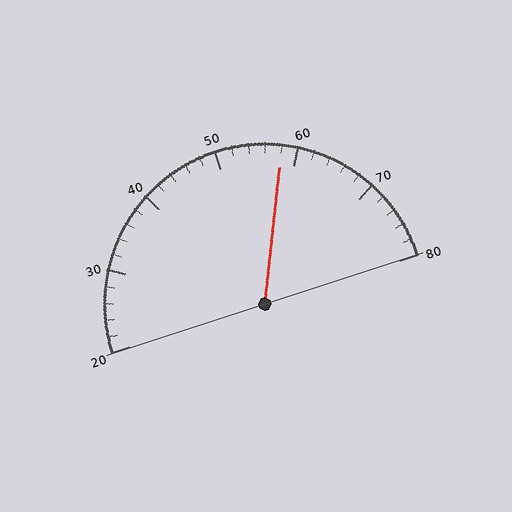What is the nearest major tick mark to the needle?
The nearest major tick mark is 60.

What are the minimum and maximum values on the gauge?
The gauge ranges from 20 to 80.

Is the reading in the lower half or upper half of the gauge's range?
The reading is in the upper half of the range (20 to 80).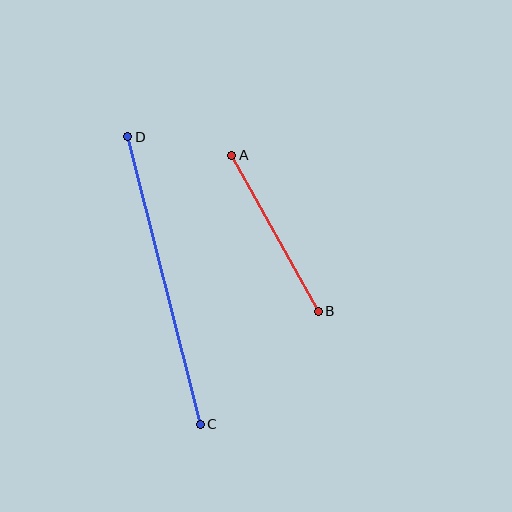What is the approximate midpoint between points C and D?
The midpoint is at approximately (164, 280) pixels.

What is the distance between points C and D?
The distance is approximately 296 pixels.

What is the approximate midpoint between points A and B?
The midpoint is at approximately (275, 233) pixels.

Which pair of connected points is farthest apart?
Points C and D are farthest apart.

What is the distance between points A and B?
The distance is approximately 178 pixels.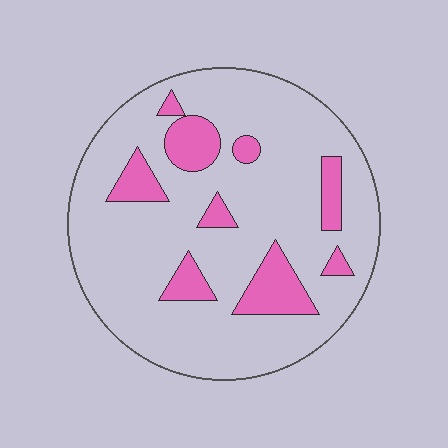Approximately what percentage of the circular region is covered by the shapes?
Approximately 15%.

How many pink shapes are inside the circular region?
9.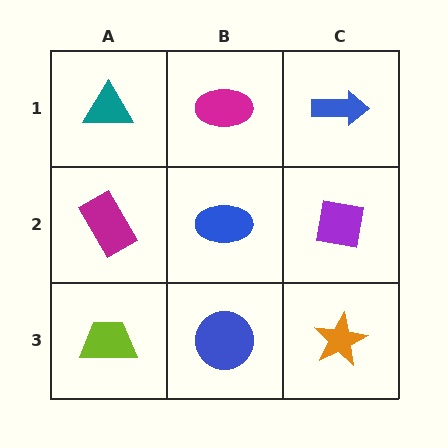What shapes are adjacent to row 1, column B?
A blue ellipse (row 2, column B), a teal triangle (row 1, column A), a blue arrow (row 1, column C).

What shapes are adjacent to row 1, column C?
A purple square (row 2, column C), a magenta ellipse (row 1, column B).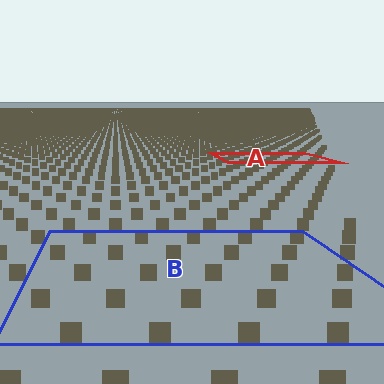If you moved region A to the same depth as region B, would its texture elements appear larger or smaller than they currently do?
They would appear larger. At a closer depth, the same texture elements are projected at a bigger on-screen size.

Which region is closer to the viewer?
Region B is closer. The texture elements there are larger and more spread out.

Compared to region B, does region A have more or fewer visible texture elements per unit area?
Region A has more texture elements per unit area — they are packed more densely because it is farther away.